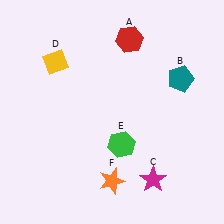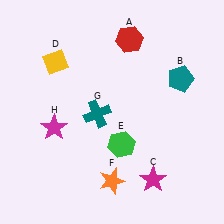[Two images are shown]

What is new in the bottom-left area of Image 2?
A magenta star (H) was added in the bottom-left area of Image 2.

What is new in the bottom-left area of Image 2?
A teal cross (G) was added in the bottom-left area of Image 2.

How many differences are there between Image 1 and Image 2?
There are 2 differences between the two images.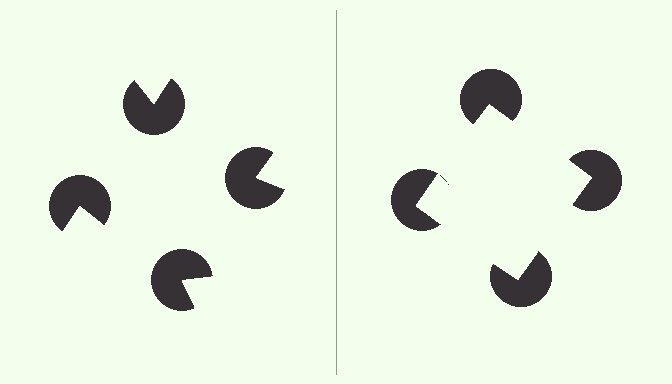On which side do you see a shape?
An illusory square appears on the right side. On the left side the wedge cuts are rotated, so no coherent shape forms.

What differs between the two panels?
The pac-man discs are positioned identically on both sides; only the wedge orientations differ. On the right they align to a square; on the left they are misaligned.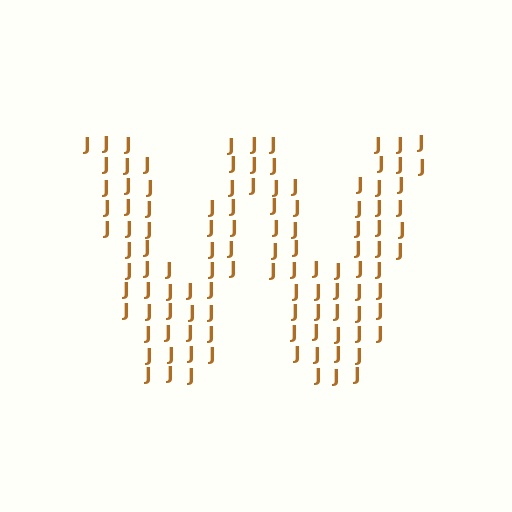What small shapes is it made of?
It is made of small letter J's.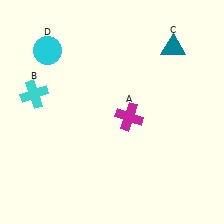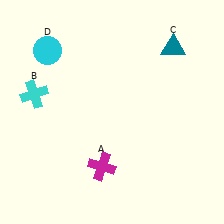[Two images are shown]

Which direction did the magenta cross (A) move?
The magenta cross (A) moved down.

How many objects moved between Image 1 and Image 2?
1 object moved between the two images.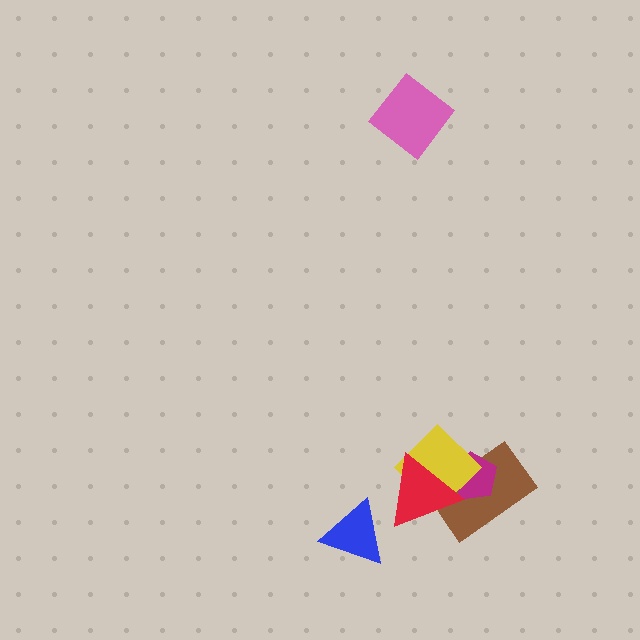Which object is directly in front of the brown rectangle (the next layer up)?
The magenta pentagon is directly in front of the brown rectangle.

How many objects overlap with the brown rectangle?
3 objects overlap with the brown rectangle.